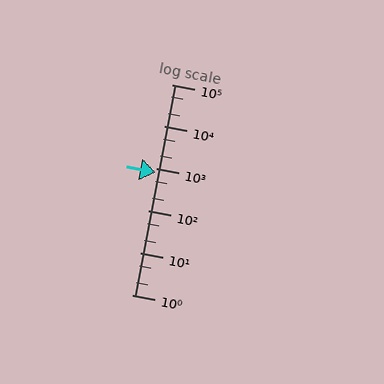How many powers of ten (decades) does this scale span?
The scale spans 5 decades, from 1 to 100000.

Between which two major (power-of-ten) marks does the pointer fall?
The pointer is between 100 and 1000.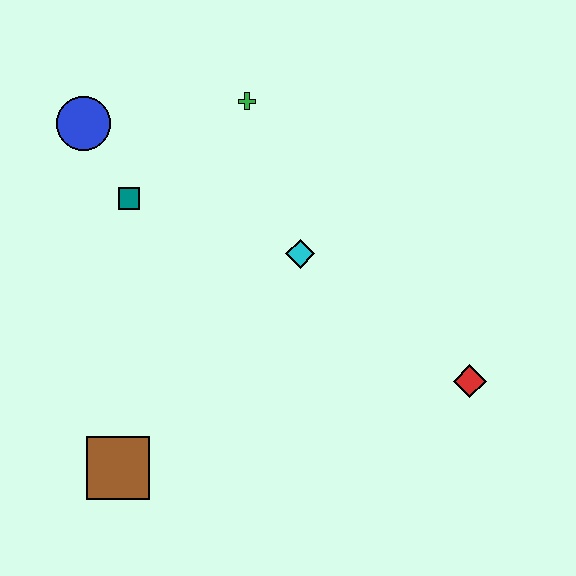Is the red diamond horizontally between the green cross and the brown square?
No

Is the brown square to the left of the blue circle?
No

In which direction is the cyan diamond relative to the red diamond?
The cyan diamond is to the left of the red diamond.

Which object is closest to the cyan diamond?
The green cross is closest to the cyan diamond.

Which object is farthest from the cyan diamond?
The brown square is farthest from the cyan diamond.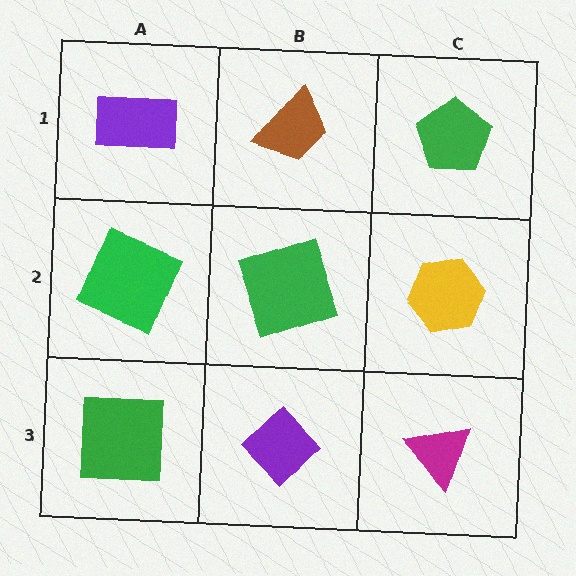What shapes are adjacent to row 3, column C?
A yellow hexagon (row 2, column C), a purple diamond (row 3, column B).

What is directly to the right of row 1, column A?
A brown trapezoid.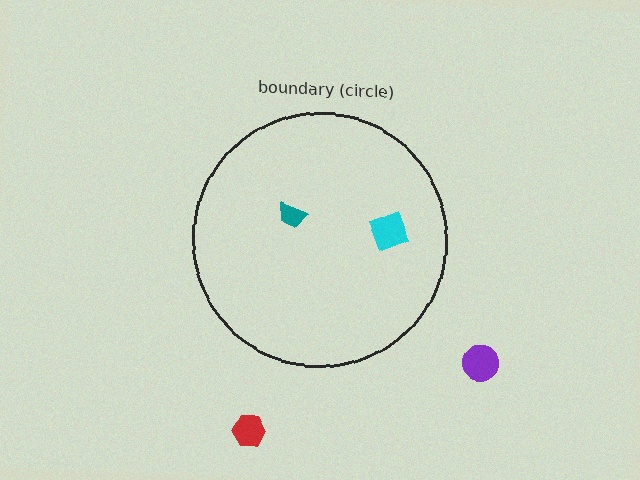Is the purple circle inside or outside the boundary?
Outside.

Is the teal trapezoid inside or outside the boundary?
Inside.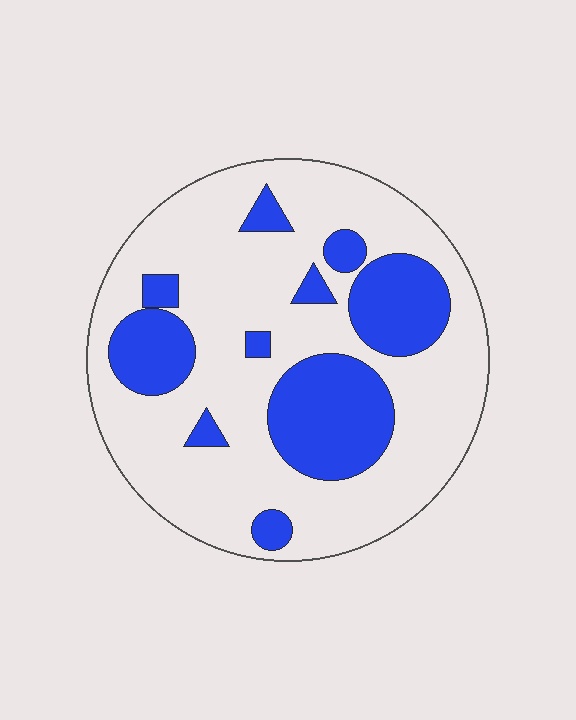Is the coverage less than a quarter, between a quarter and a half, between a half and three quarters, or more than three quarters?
Between a quarter and a half.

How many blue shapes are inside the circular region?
10.